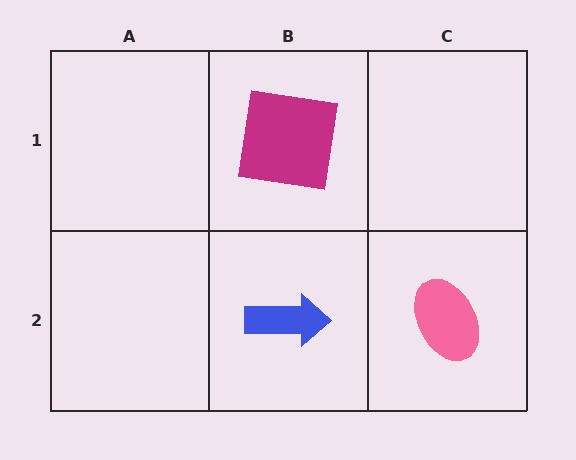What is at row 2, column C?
A pink ellipse.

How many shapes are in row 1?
1 shape.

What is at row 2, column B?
A blue arrow.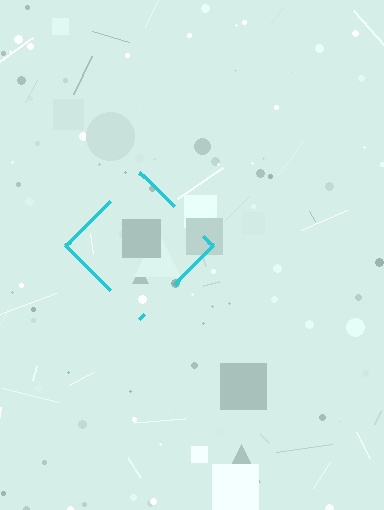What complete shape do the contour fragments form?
The contour fragments form a diamond.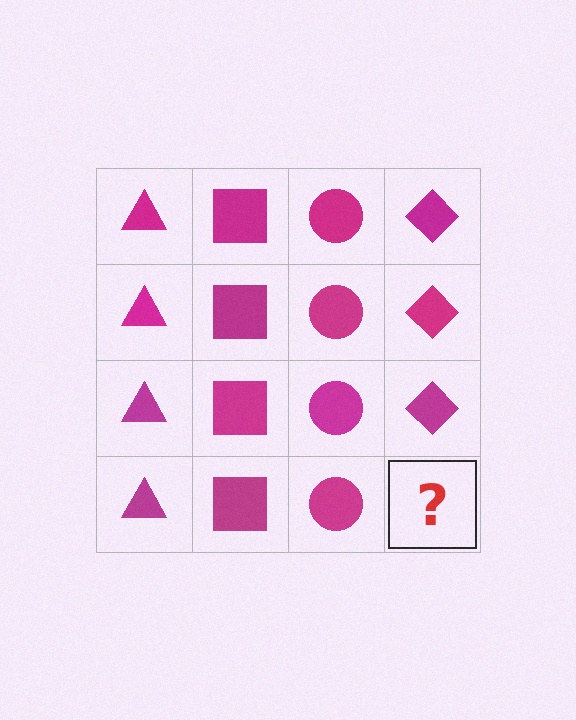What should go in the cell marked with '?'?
The missing cell should contain a magenta diamond.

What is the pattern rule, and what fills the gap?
The rule is that each column has a consistent shape. The gap should be filled with a magenta diamond.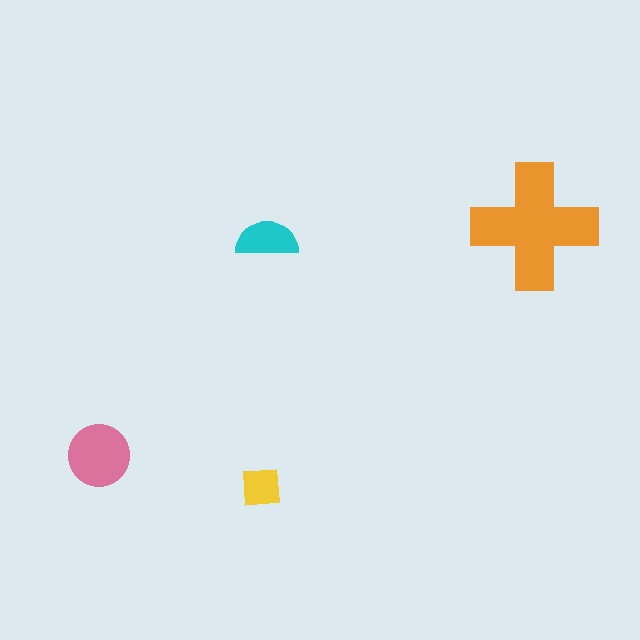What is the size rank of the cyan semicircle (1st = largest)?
3rd.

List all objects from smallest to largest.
The yellow square, the cyan semicircle, the pink circle, the orange cross.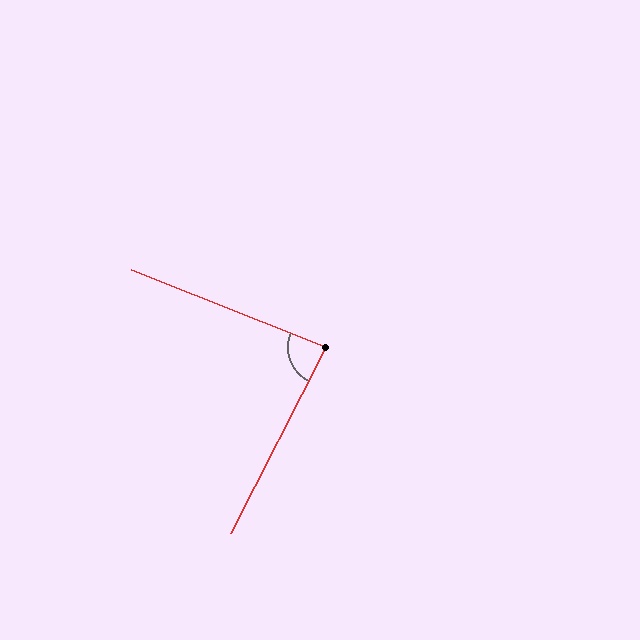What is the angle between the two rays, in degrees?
Approximately 85 degrees.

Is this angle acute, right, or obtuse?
It is acute.